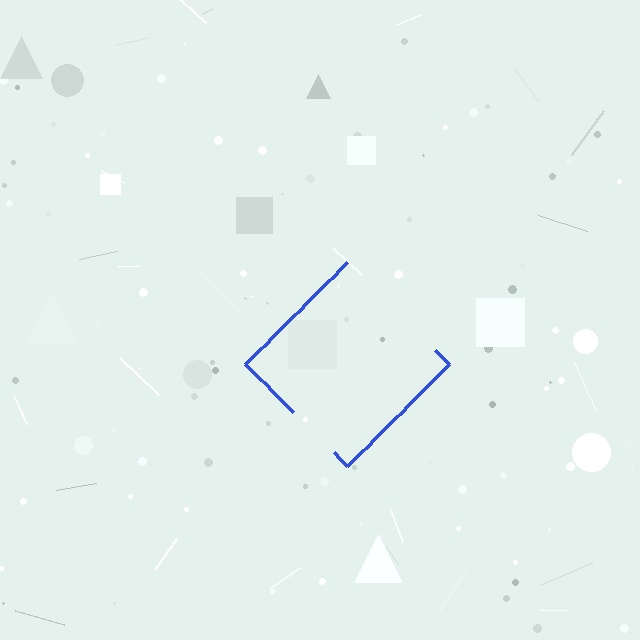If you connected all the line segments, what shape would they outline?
They would outline a diamond.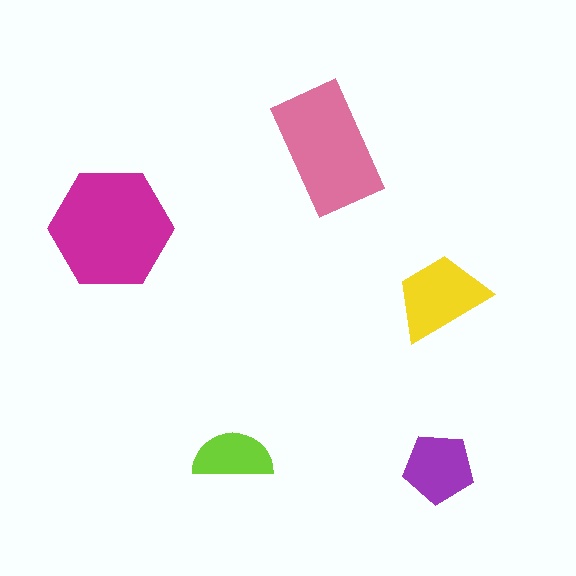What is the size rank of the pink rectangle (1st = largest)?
2nd.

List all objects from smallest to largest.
The lime semicircle, the purple pentagon, the yellow trapezoid, the pink rectangle, the magenta hexagon.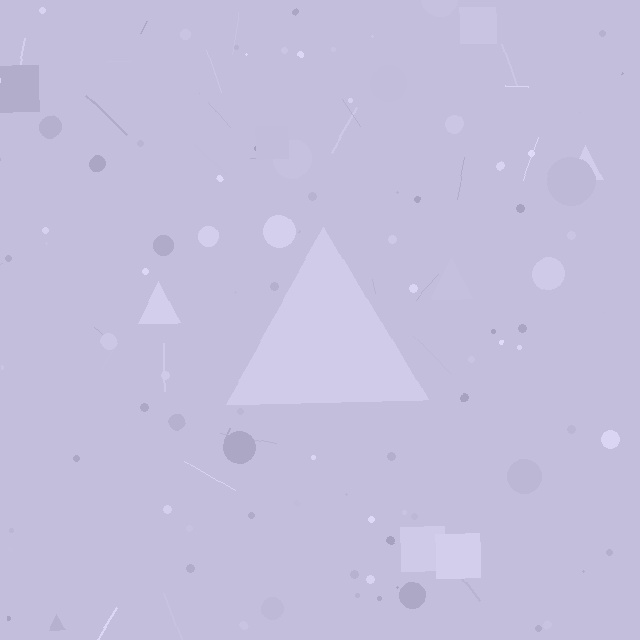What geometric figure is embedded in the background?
A triangle is embedded in the background.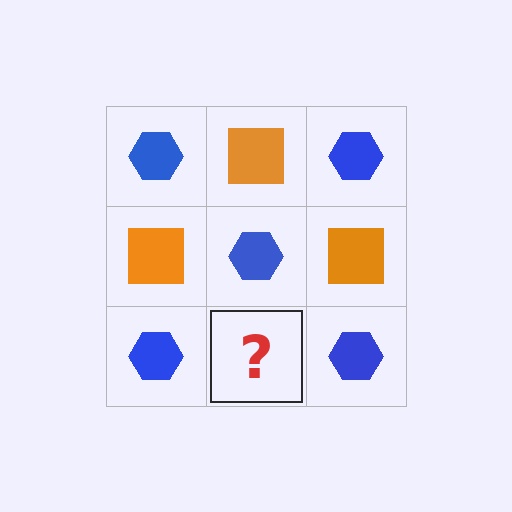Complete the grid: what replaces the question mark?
The question mark should be replaced with an orange square.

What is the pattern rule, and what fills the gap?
The rule is that it alternates blue hexagon and orange square in a checkerboard pattern. The gap should be filled with an orange square.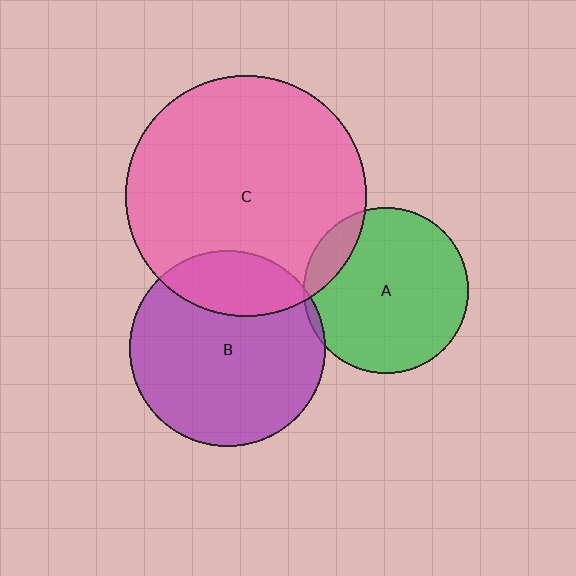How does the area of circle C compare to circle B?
Approximately 1.5 times.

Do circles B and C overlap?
Yes.